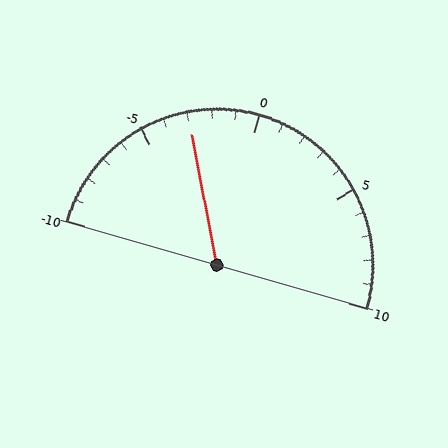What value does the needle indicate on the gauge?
The needle indicates approximately -3.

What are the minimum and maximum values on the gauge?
The gauge ranges from -10 to 10.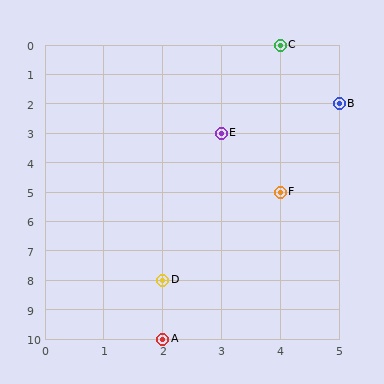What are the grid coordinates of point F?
Point F is at grid coordinates (4, 5).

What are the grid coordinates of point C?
Point C is at grid coordinates (4, 0).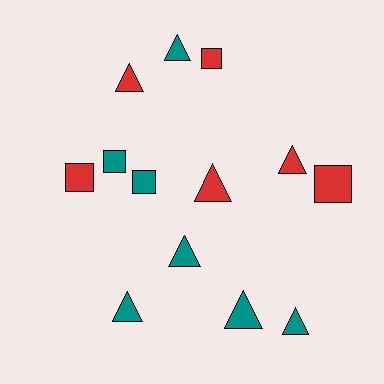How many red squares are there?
There are 3 red squares.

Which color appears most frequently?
Teal, with 7 objects.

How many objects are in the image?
There are 13 objects.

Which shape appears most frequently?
Triangle, with 8 objects.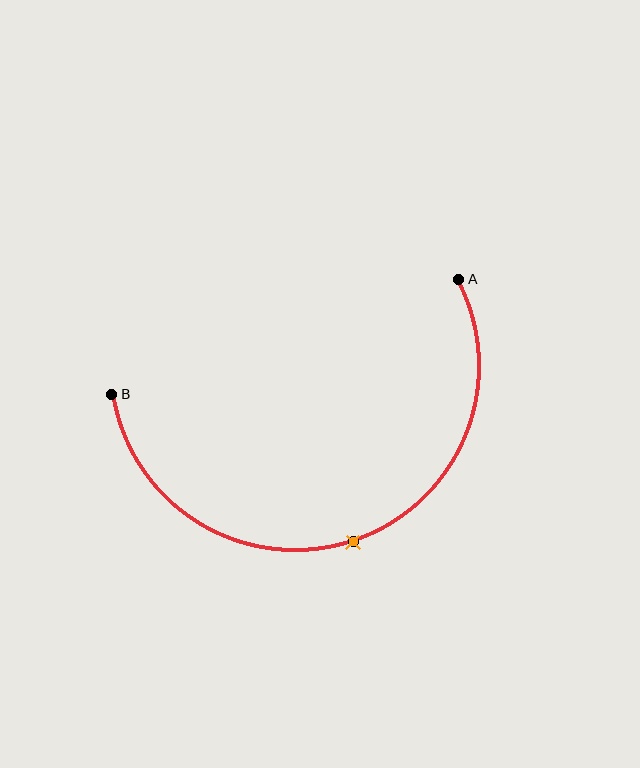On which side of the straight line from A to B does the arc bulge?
The arc bulges below the straight line connecting A and B.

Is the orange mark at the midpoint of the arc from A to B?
Yes. The orange mark lies on the arc at equal arc-length from both A and B — it is the arc midpoint.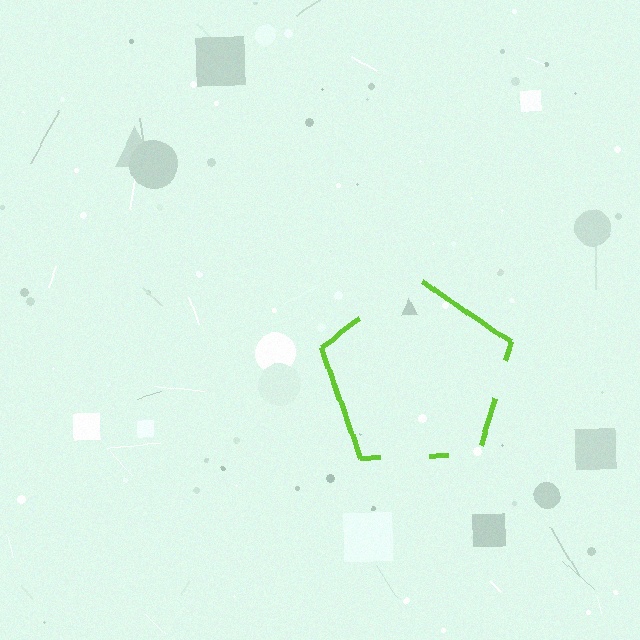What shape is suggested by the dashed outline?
The dashed outline suggests a pentagon.